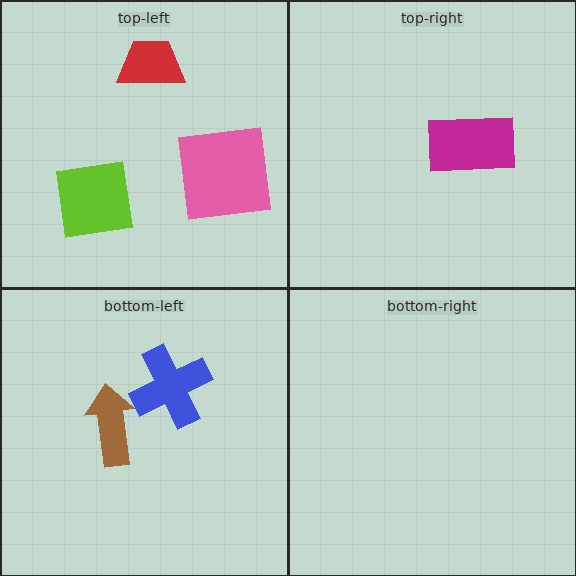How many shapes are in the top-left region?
3.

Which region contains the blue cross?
The bottom-left region.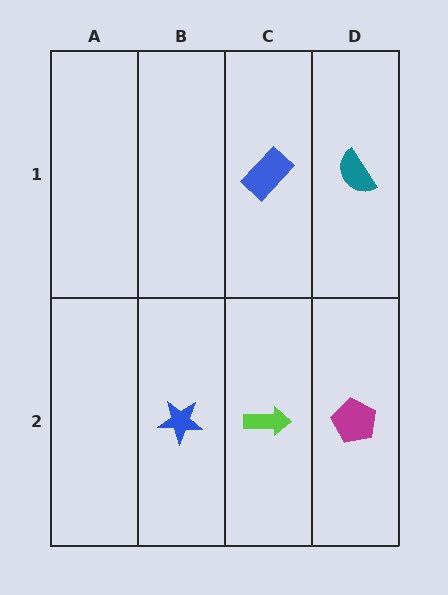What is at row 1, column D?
A teal semicircle.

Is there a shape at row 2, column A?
No, that cell is empty.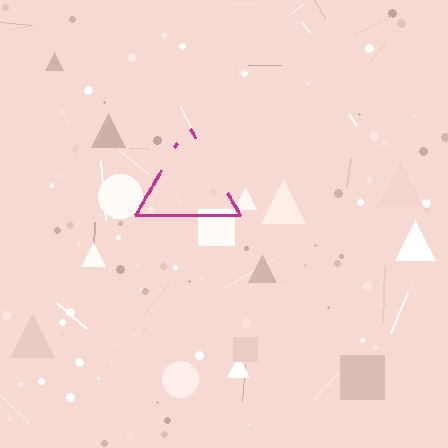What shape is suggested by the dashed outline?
The dashed outline suggests a triangle.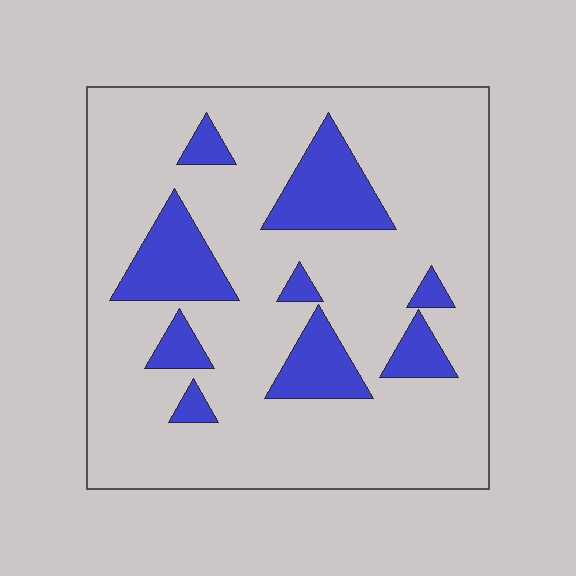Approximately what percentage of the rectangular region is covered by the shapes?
Approximately 20%.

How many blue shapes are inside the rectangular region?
9.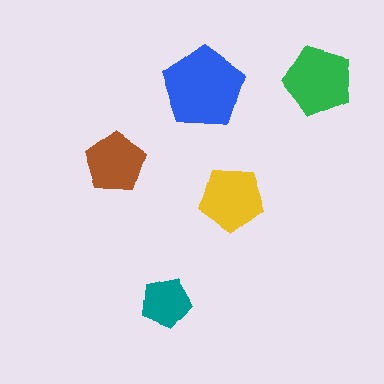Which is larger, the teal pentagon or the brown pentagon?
The brown one.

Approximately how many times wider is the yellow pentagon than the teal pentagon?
About 1.5 times wider.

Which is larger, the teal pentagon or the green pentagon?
The green one.